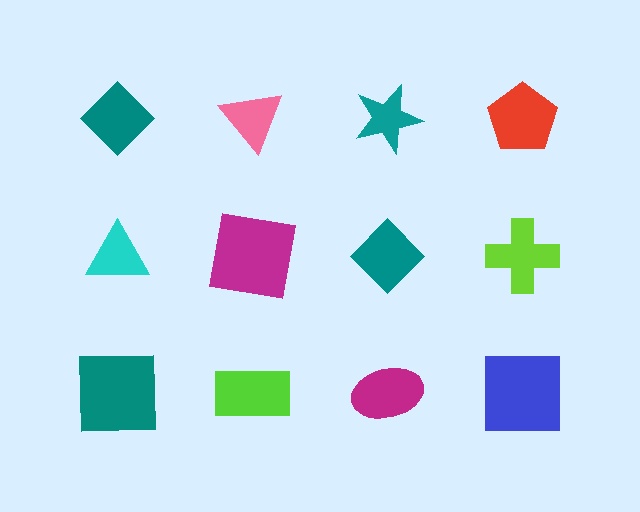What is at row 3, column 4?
A blue square.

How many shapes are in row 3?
4 shapes.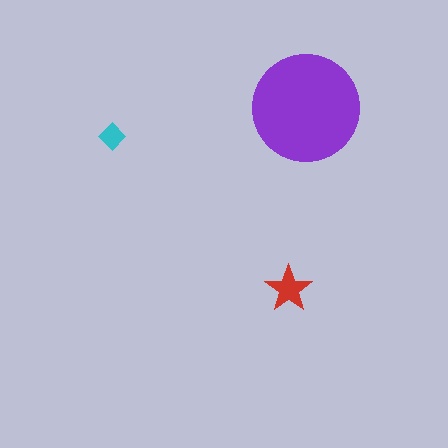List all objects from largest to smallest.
The purple circle, the red star, the cyan diamond.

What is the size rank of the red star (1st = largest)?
2nd.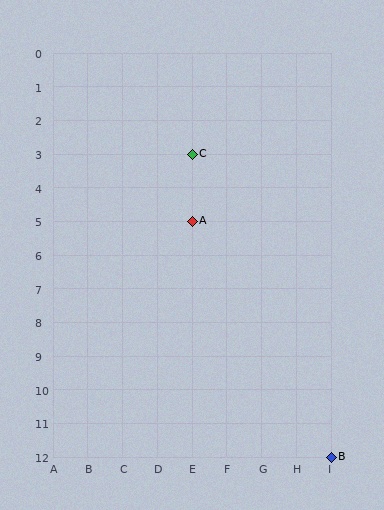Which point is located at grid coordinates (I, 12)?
Point B is at (I, 12).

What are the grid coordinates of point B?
Point B is at grid coordinates (I, 12).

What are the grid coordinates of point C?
Point C is at grid coordinates (E, 3).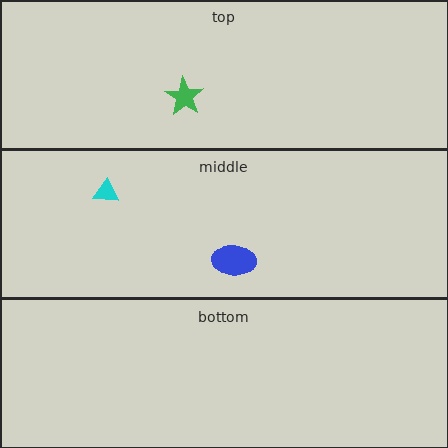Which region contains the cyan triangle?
The middle region.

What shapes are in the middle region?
The blue ellipse, the cyan triangle.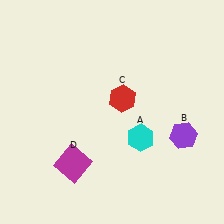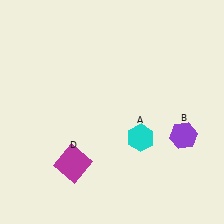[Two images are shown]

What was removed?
The red hexagon (C) was removed in Image 2.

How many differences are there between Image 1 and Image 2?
There is 1 difference between the two images.